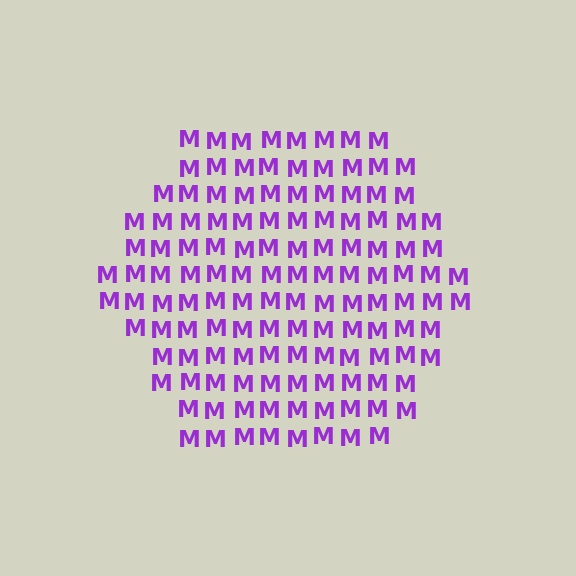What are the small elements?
The small elements are letter M's.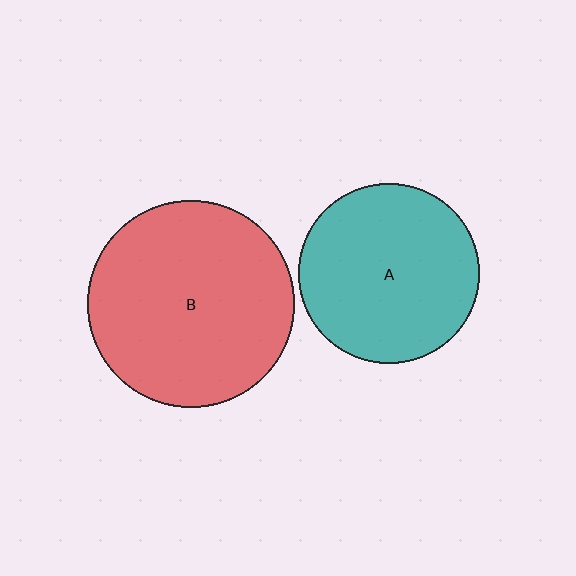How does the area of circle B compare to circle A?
Approximately 1.3 times.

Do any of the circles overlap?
No, none of the circles overlap.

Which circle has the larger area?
Circle B (red).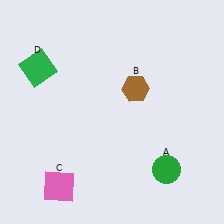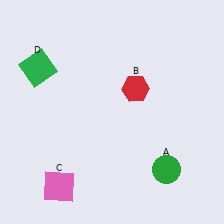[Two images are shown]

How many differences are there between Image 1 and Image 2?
There is 1 difference between the two images.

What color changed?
The hexagon (B) changed from brown in Image 1 to red in Image 2.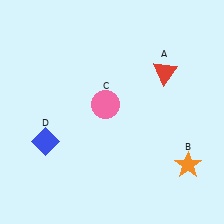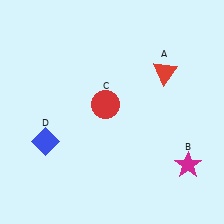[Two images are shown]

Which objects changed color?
B changed from orange to magenta. C changed from pink to red.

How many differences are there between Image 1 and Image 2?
There are 2 differences between the two images.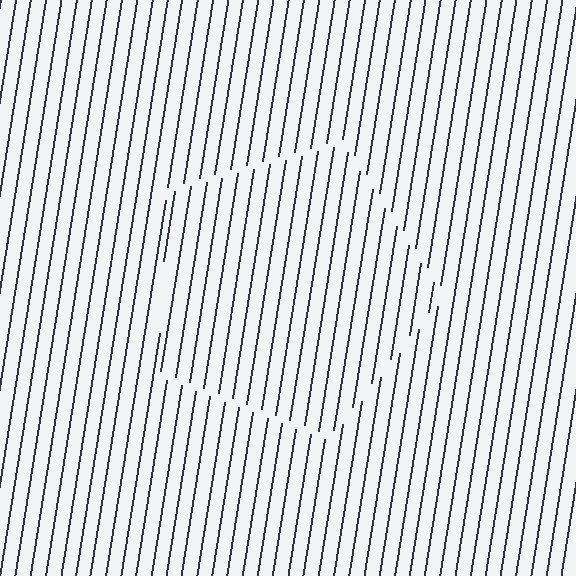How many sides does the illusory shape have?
5 sides — the line-ends trace a pentagon.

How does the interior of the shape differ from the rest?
The interior of the shape contains the same grating, shifted by half a period — the contour is defined by the phase discontinuity where line-ends from the inner and outer gratings abut.